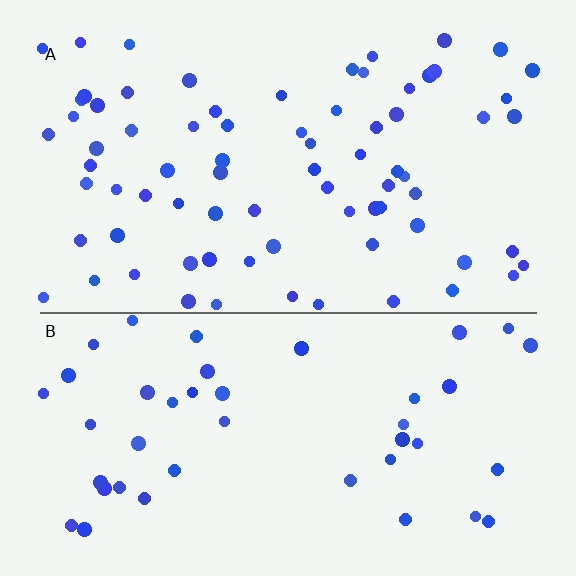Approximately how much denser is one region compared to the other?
Approximately 1.7× — region A over region B.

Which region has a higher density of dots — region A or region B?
A (the top).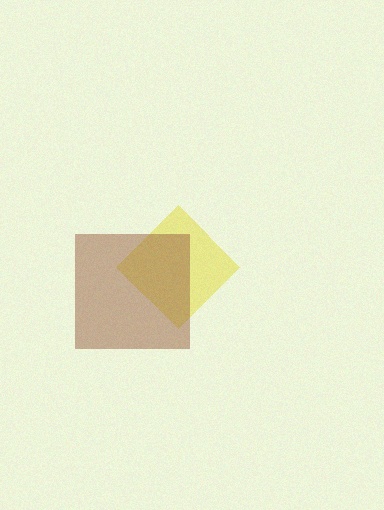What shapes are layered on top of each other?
The layered shapes are: a yellow diamond, a brown square.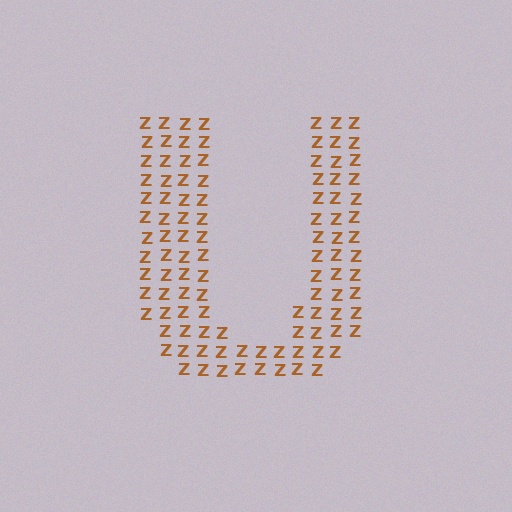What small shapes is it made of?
It is made of small letter Z's.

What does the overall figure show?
The overall figure shows the letter U.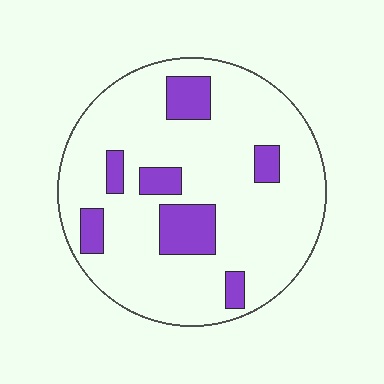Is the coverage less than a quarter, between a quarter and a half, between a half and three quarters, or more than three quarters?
Less than a quarter.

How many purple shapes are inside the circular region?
7.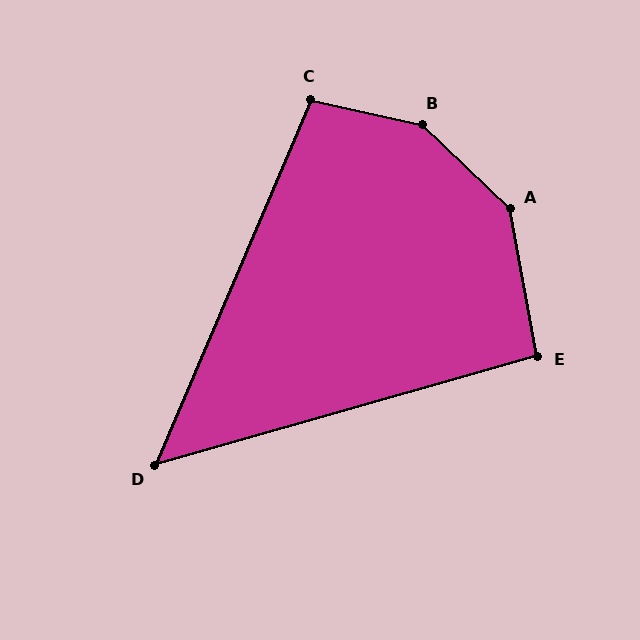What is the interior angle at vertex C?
Approximately 101 degrees (obtuse).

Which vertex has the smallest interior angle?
D, at approximately 51 degrees.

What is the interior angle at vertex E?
Approximately 96 degrees (obtuse).